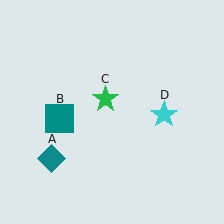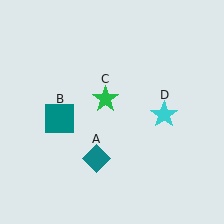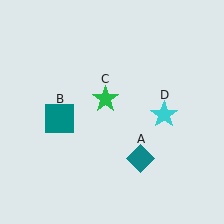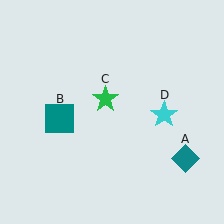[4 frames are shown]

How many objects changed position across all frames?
1 object changed position: teal diamond (object A).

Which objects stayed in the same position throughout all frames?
Teal square (object B) and green star (object C) and cyan star (object D) remained stationary.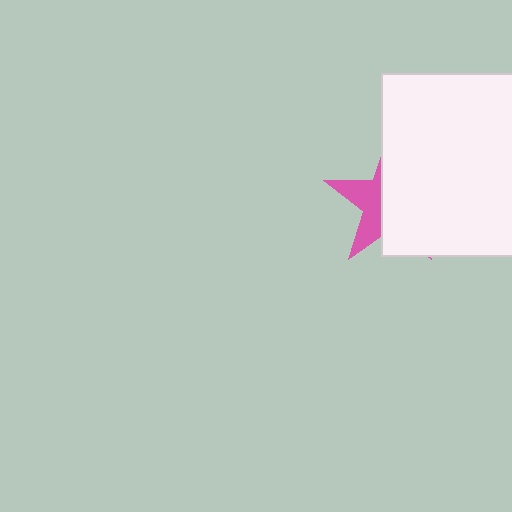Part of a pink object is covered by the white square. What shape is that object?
It is a star.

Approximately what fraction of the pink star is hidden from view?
Roughly 63% of the pink star is hidden behind the white square.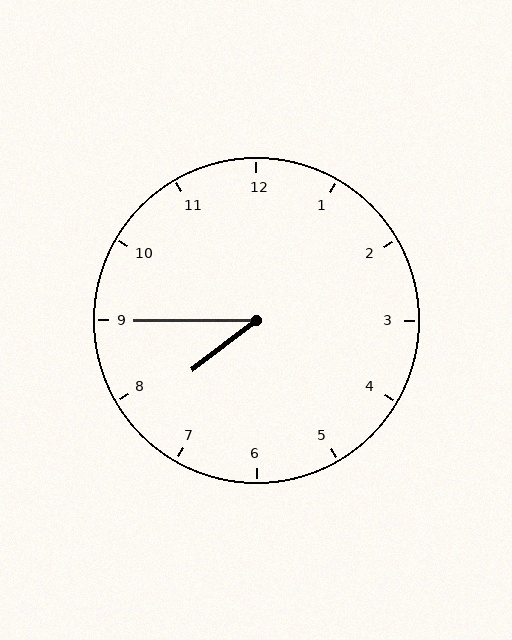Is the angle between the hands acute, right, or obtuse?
It is acute.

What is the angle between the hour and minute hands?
Approximately 38 degrees.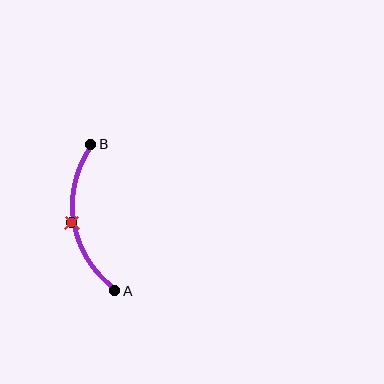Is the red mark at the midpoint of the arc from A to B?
Yes. The red mark lies on the arc at equal arc-length from both A and B — it is the arc midpoint.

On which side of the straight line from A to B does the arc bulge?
The arc bulges to the left of the straight line connecting A and B.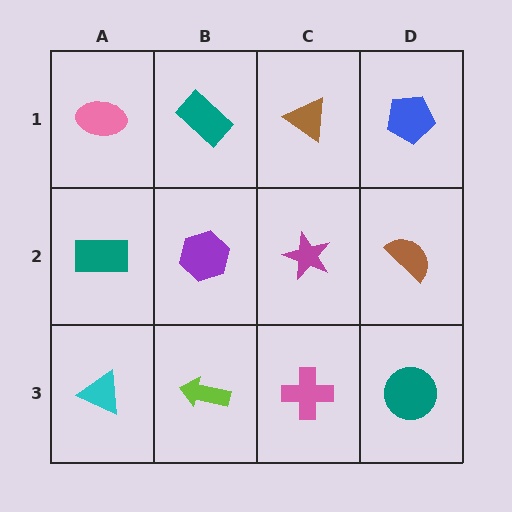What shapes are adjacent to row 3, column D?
A brown semicircle (row 2, column D), a pink cross (row 3, column C).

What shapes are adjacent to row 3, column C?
A magenta star (row 2, column C), a lime arrow (row 3, column B), a teal circle (row 3, column D).